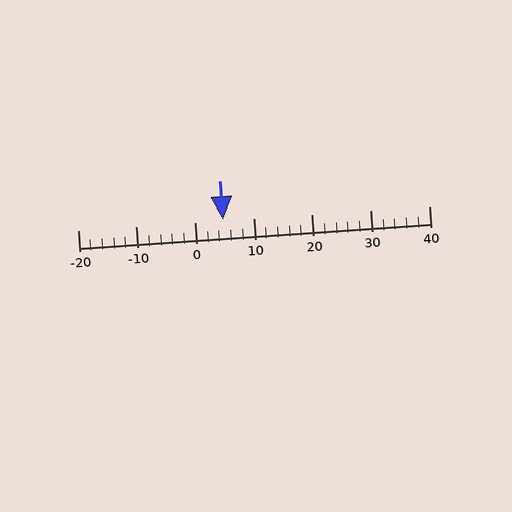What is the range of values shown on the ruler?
The ruler shows values from -20 to 40.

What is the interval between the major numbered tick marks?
The major tick marks are spaced 10 units apart.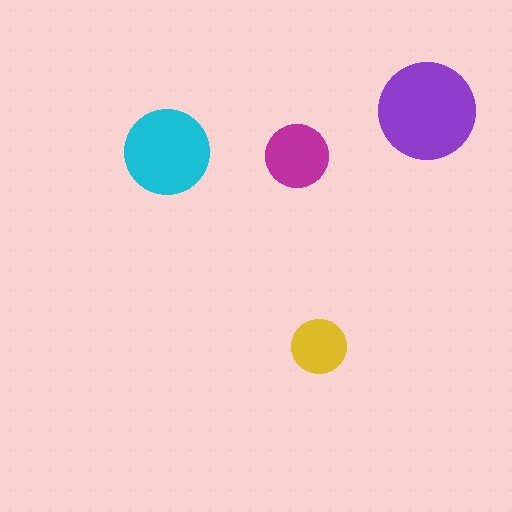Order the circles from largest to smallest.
the purple one, the cyan one, the magenta one, the yellow one.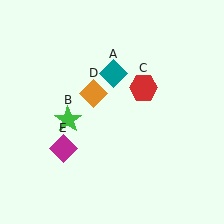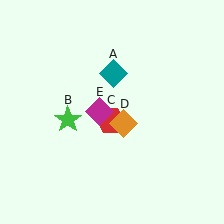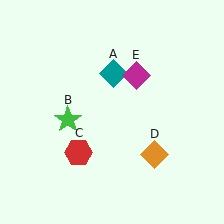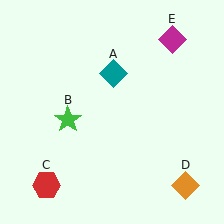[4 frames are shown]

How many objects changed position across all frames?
3 objects changed position: red hexagon (object C), orange diamond (object D), magenta diamond (object E).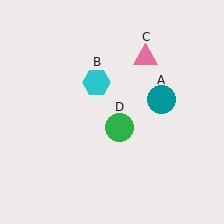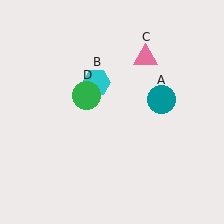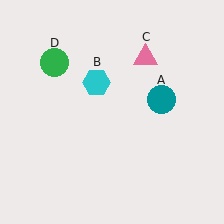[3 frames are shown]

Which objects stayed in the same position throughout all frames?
Teal circle (object A) and cyan hexagon (object B) and pink triangle (object C) remained stationary.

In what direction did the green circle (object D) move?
The green circle (object D) moved up and to the left.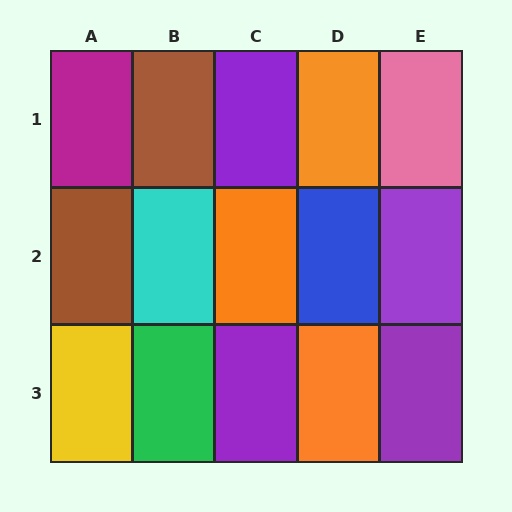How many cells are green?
1 cell is green.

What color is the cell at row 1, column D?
Orange.